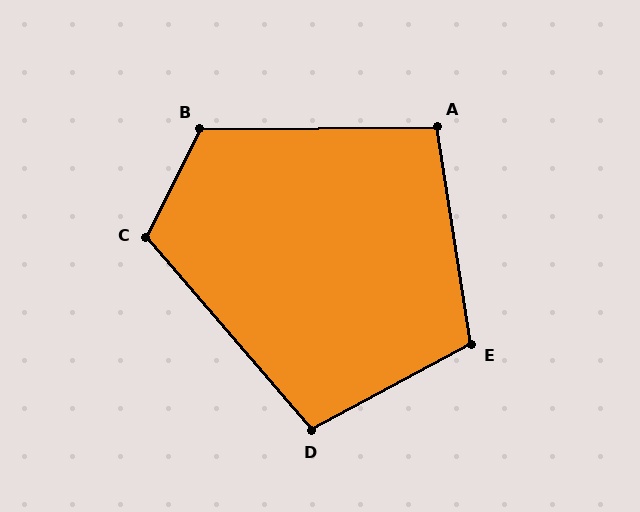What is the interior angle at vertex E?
Approximately 110 degrees (obtuse).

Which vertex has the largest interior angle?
B, at approximately 117 degrees.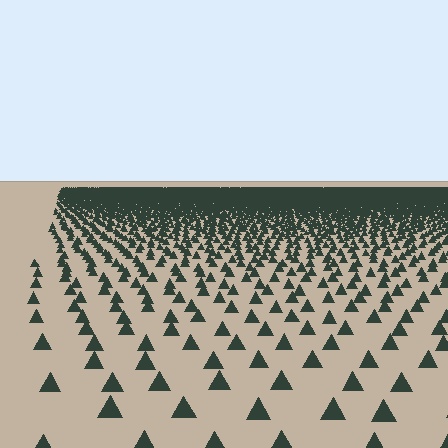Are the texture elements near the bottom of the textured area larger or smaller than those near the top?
Larger. Near the bottom, elements are closer to the viewer and appear at a bigger on-screen size.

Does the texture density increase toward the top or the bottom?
Density increases toward the top.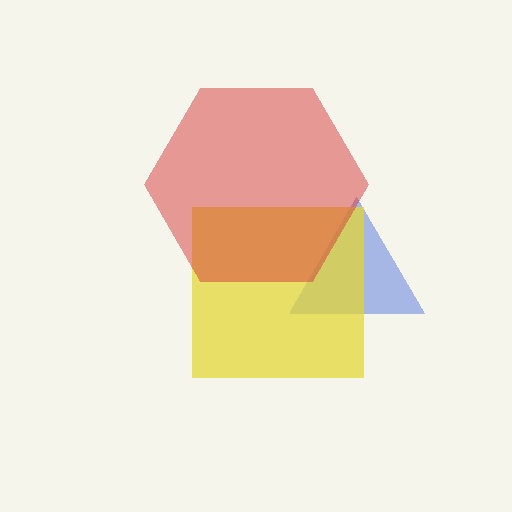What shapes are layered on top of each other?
The layered shapes are: a blue triangle, a yellow square, a red hexagon.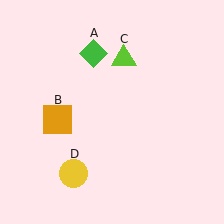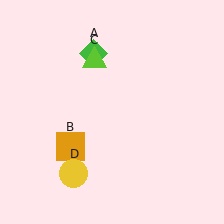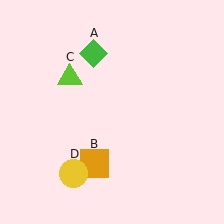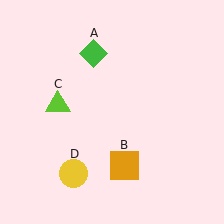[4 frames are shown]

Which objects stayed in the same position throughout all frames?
Green diamond (object A) and yellow circle (object D) remained stationary.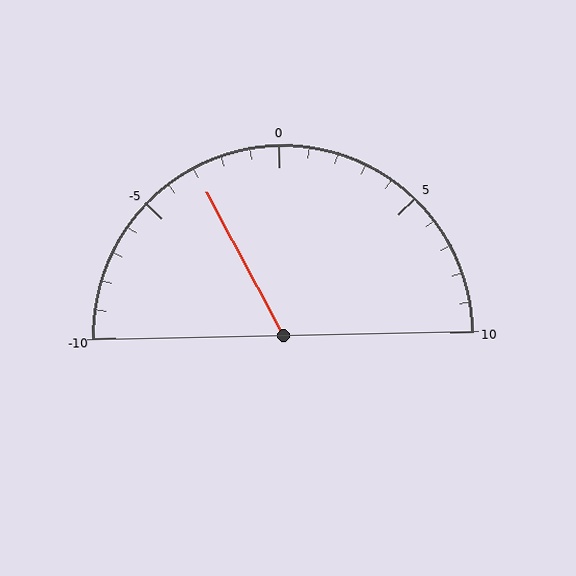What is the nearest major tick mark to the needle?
The nearest major tick mark is -5.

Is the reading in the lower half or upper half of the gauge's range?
The reading is in the lower half of the range (-10 to 10).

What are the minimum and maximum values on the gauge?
The gauge ranges from -10 to 10.